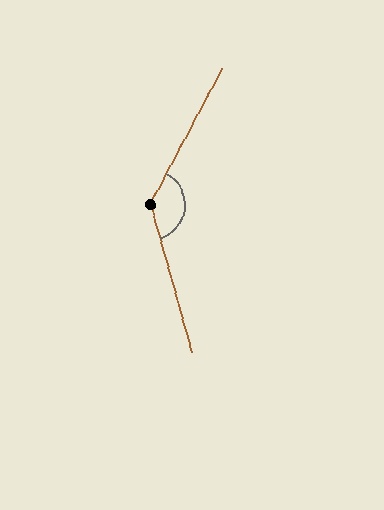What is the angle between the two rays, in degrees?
Approximately 137 degrees.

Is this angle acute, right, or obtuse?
It is obtuse.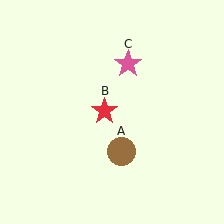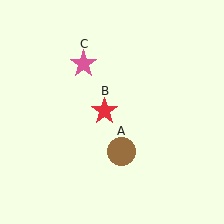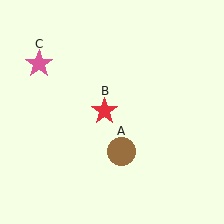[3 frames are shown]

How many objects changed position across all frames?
1 object changed position: pink star (object C).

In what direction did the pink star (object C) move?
The pink star (object C) moved left.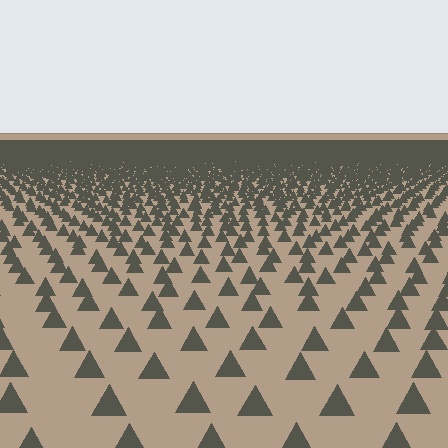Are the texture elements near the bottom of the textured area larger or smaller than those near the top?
Larger. Near the bottom, elements are closer to the viewer and appear at a bigger on-screen size.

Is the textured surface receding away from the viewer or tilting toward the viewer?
The surface is receding away from the viewer. Texture elements get smaller and denser toward the top.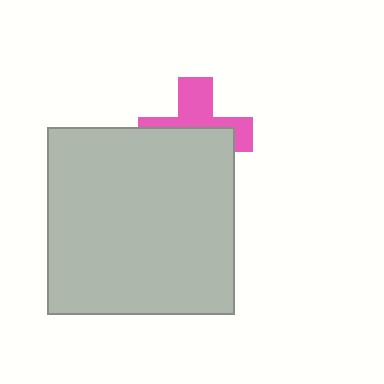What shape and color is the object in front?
The object in front is a light gray square.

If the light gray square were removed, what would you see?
You would see the complete pink cross.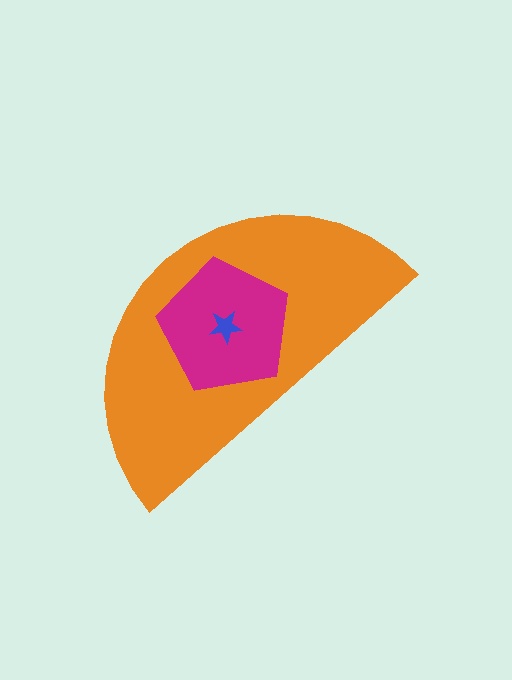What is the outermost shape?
The orange semicircle.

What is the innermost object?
The blue star.